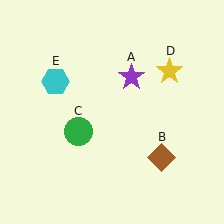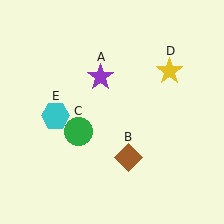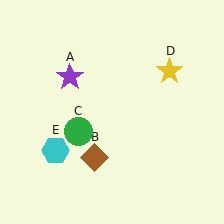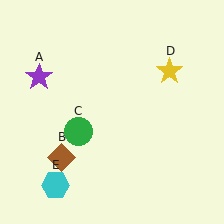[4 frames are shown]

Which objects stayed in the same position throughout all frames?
Green circle (object C) and yellow star (object D) remained stationary.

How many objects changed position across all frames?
3 objects changed position: purple star (object A), brown diamond (object B), cyan hexagon (object E).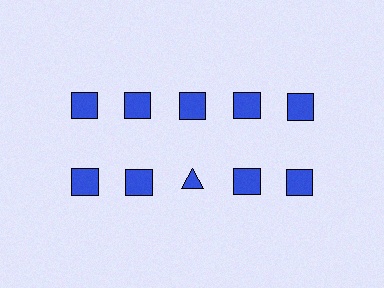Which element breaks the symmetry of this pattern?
The blue triangle in the second row, center column breaks the symmetry. All other shapes are blue squares.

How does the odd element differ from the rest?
It has a different shape: triangle instead of square.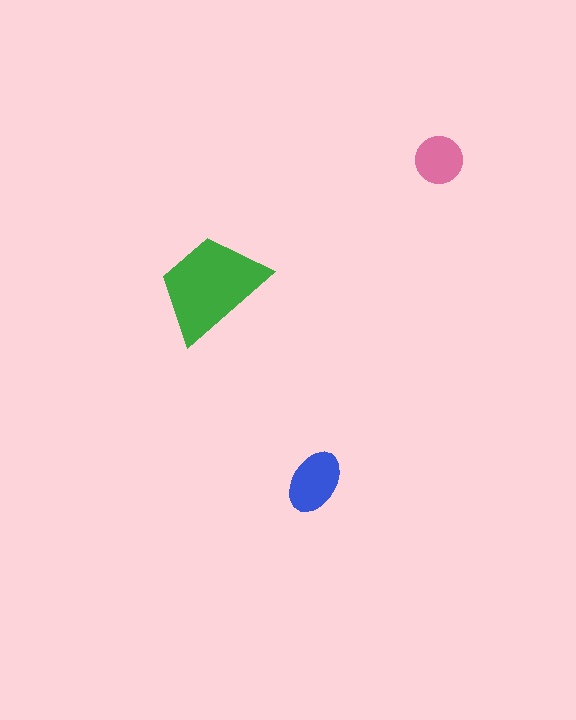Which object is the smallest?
The pink circle.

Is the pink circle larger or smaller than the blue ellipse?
Smaller.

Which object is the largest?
The green trapezoid.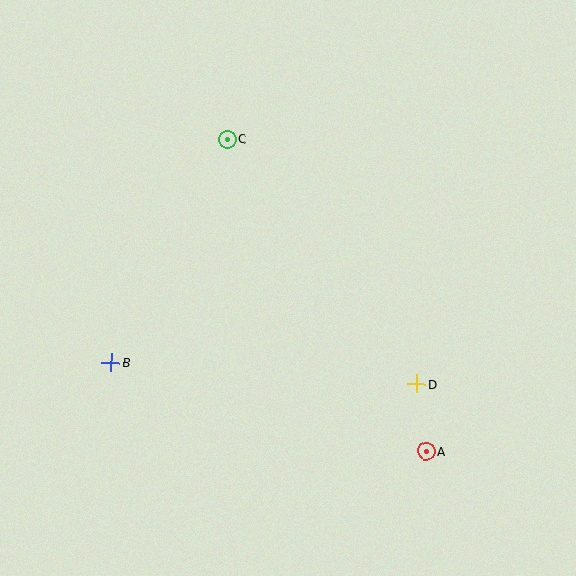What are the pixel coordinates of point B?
Point B is at (111, 362).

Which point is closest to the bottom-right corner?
Point A is closest to the bottom-right corner.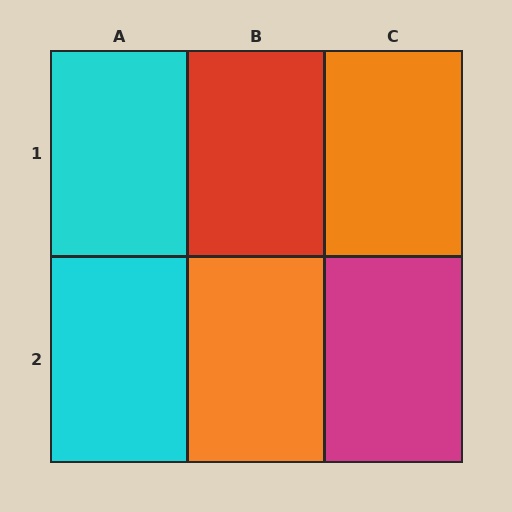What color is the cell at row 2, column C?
Magenta.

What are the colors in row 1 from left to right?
Cyan, red, orange.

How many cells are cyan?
2 cells are cyan.